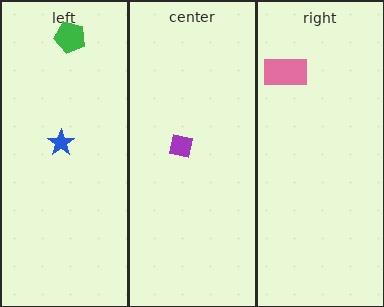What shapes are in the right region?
The pink rectangle.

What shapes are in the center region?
The purple square.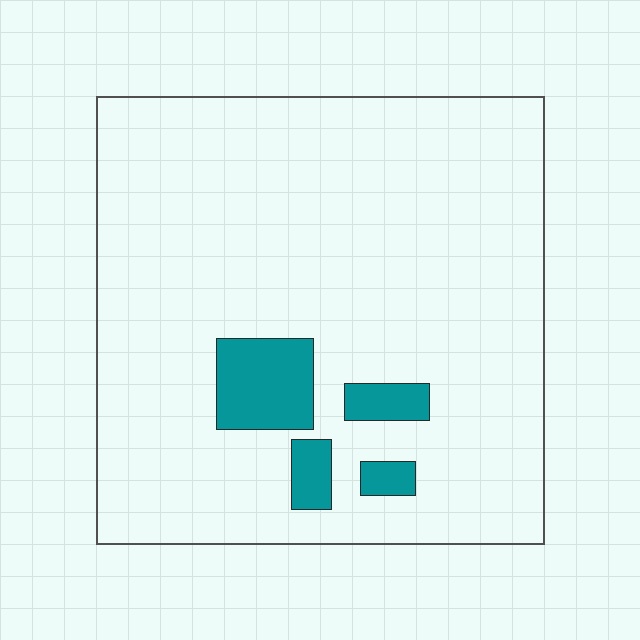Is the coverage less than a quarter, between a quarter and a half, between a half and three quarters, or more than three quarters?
Less than a quarter.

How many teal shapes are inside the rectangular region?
4.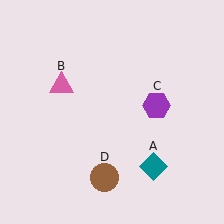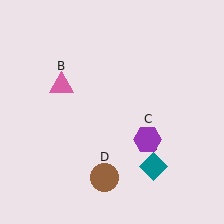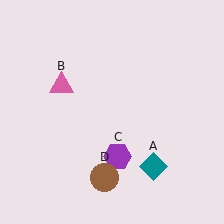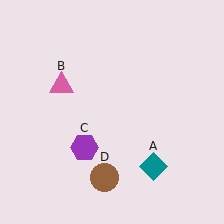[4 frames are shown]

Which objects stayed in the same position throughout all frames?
Teal diamond (object A) and pink triangle (object B) and brown circle (object D) remained stationary.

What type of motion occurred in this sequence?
The purple hexagon (object C) rotated clockwise around the center of the scene.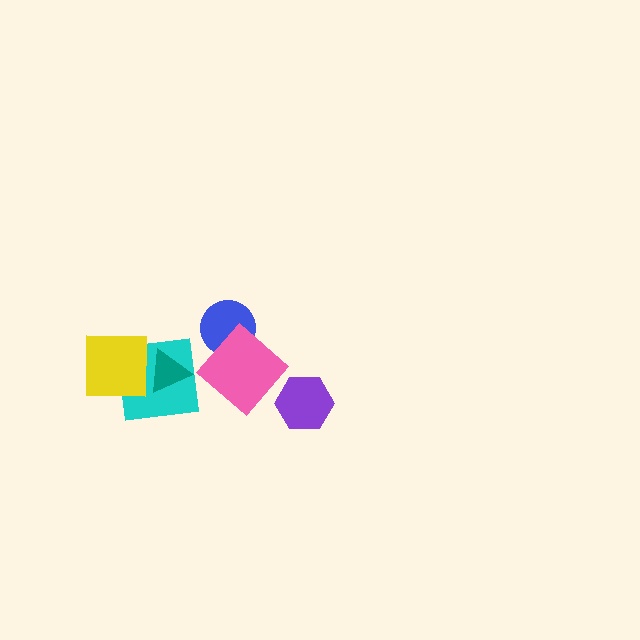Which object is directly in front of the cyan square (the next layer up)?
The yellow square is directly in front of the cyan square.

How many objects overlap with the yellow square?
2 objects overlap with the yellow square.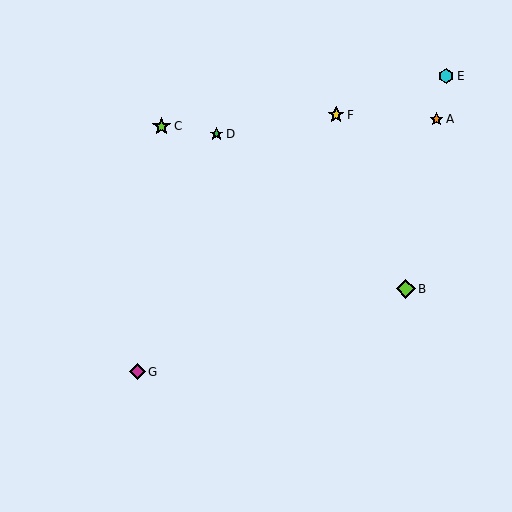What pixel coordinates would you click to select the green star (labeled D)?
Click at (216, 134) to select the green star D.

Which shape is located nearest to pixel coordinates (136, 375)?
The magenta diamond (labeled G) at (137, 372) is nearest to that location.